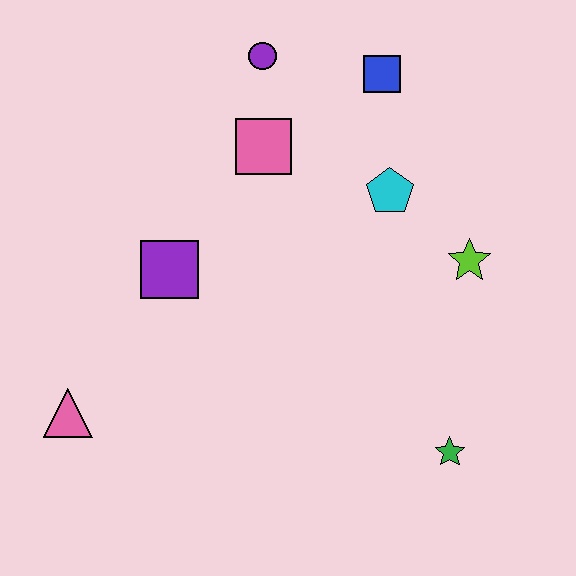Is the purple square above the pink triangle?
Yes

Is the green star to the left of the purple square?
No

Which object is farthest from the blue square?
The pink triangle is farthest from the blue square.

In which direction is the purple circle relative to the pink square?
The purple circle is above the pink square.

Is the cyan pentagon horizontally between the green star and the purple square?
Yes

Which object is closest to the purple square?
The pink square is closest to the purple square.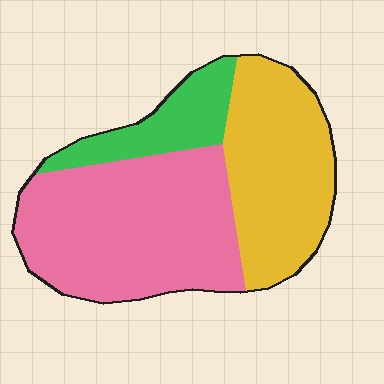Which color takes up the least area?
Green, at roughly 15%.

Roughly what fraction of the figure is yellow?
Yellow covers roughly 35% of the figure.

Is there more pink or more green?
Pink.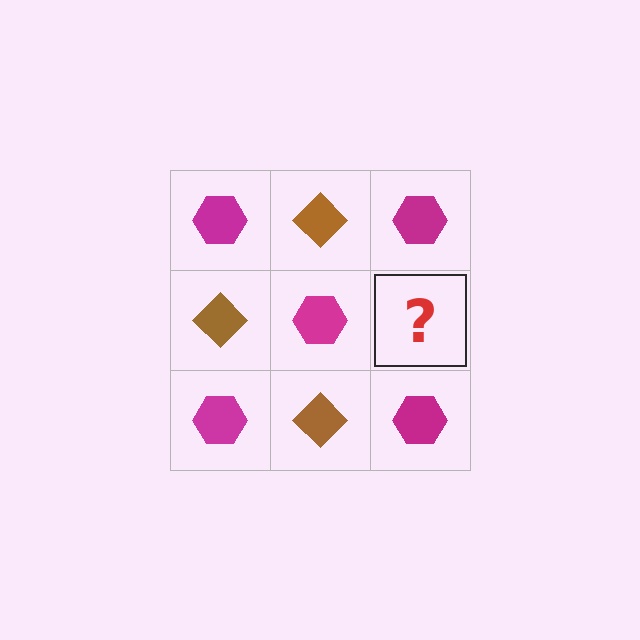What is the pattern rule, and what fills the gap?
The rule is that it alternates magenta hexagon and brown diamond in a checkerboard pattern. The gap should be filled with a brown diamond.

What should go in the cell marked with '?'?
The missing cell should contain a brown diamond.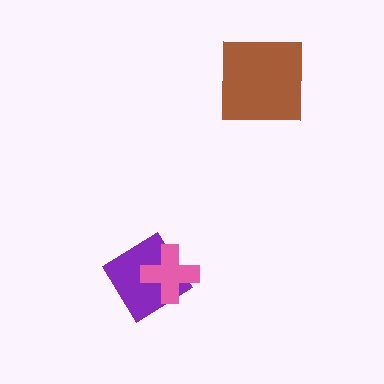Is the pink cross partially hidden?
No, no other shape covers it.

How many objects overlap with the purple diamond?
1 object overlaps with the purple diamond.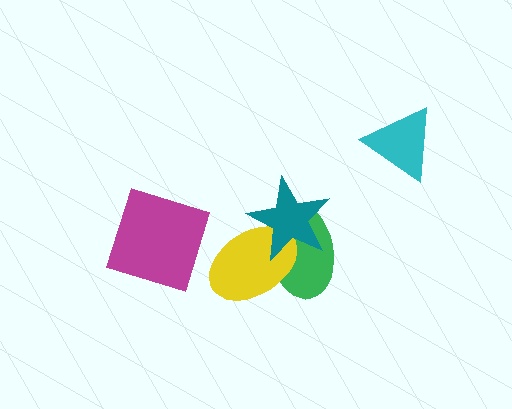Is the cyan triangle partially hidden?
No, no other shape covers it.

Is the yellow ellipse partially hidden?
Yes, it is partially covered by another shape.